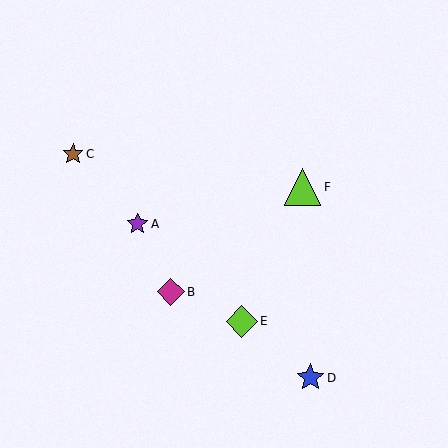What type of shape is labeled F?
Shape F is a lime triangle.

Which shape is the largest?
The lime triangle (labeled F) is the largest.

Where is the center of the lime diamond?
The center of the lime diamond is at (242, 321).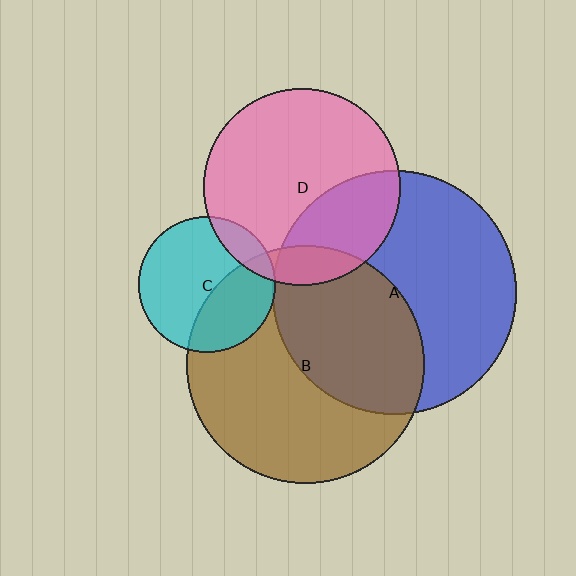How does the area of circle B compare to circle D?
Approximately 1.5 times.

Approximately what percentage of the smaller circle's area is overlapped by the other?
Approximately 5%.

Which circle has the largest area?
Circle A (blue).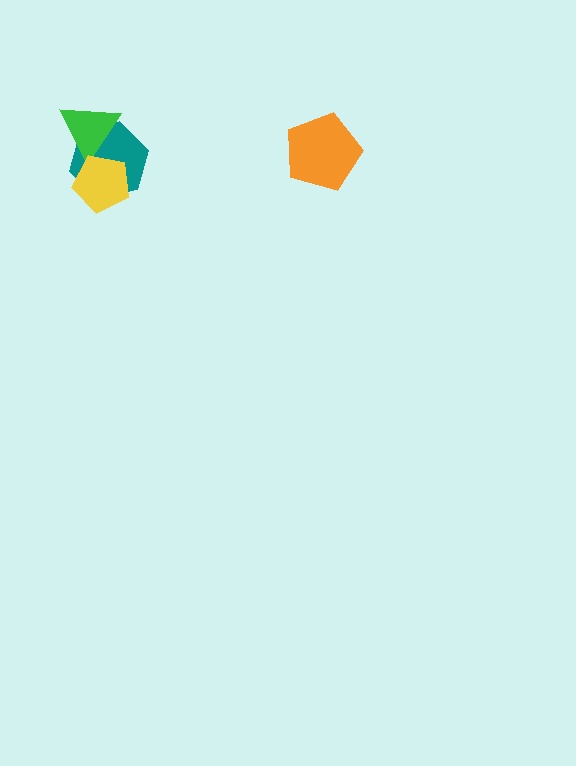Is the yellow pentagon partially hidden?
No, no other shape covers it.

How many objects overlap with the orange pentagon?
0 objects overlap with the orange pentagon.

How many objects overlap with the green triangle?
2 objects overlap with the green triangle.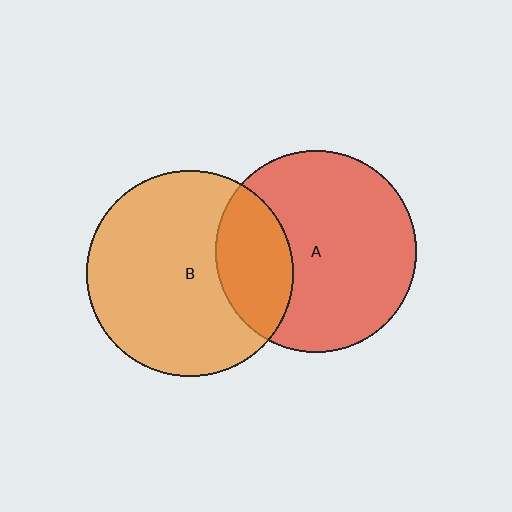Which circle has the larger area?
Circle B (orange).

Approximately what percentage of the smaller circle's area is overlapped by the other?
Approximately 25%.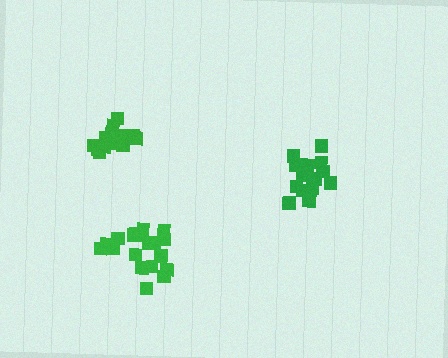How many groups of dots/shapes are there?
There are 3 groups.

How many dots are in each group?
Group 1: 15 dots, Group 2: 19 dots, Group 3: 15 dots (49 total).